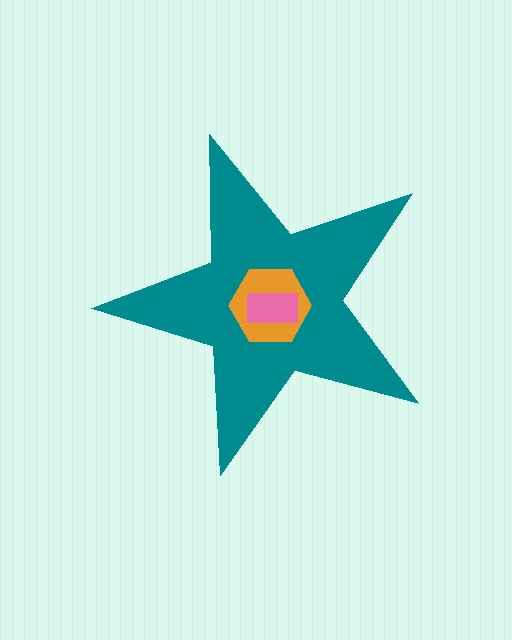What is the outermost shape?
The teal star.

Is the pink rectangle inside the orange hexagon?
Yes.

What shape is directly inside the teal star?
The orange hexagon.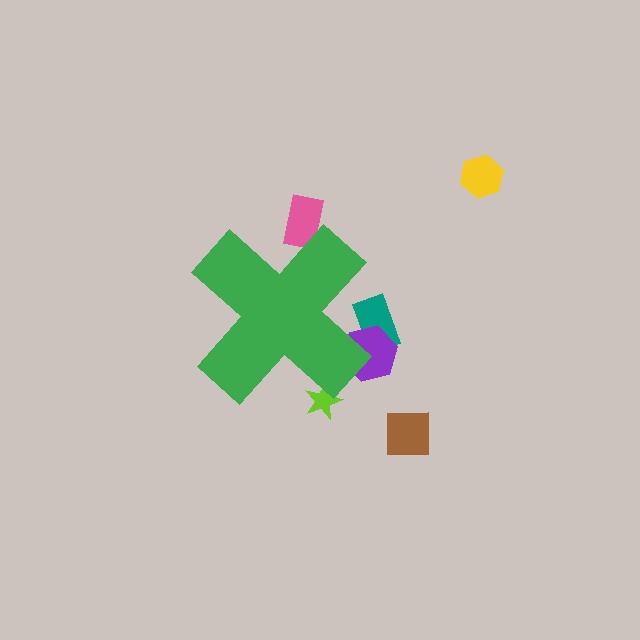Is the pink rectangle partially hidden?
Yes, the pink rectangle is partially hidden behind the green cross.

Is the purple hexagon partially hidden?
Yes, the purple hexagon is partially hidden behind the green cross.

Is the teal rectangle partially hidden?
Yes, the teal rectangle is partially hidden behind the green cross.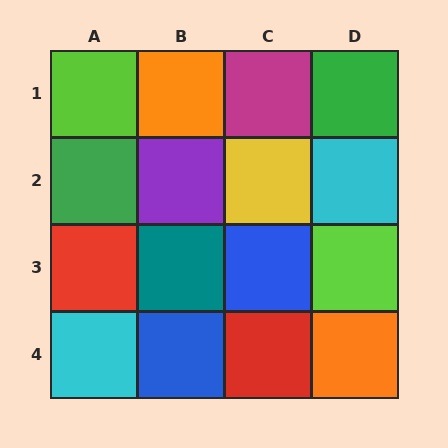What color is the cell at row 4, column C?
Red.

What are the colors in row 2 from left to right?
Green, purple, yellow, cyan.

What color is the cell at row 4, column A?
Cyan.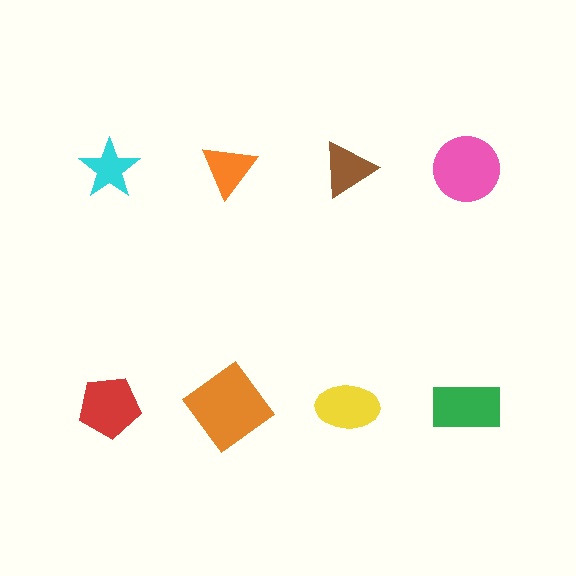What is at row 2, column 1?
A red pentagon.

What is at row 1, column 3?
A brown triangle.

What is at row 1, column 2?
An orange triangle.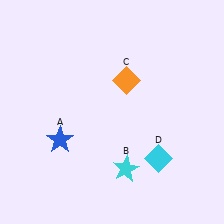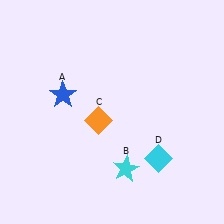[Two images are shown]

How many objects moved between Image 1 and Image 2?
2 objects moved between the two images.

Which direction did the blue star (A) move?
The blue star (A) moved up.